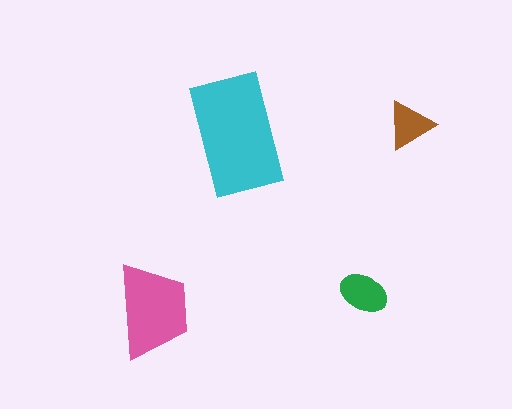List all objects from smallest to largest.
The brown triangle, the green ellipse, the pink trapezoid, the cyan rectangle.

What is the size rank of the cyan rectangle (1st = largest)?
1st.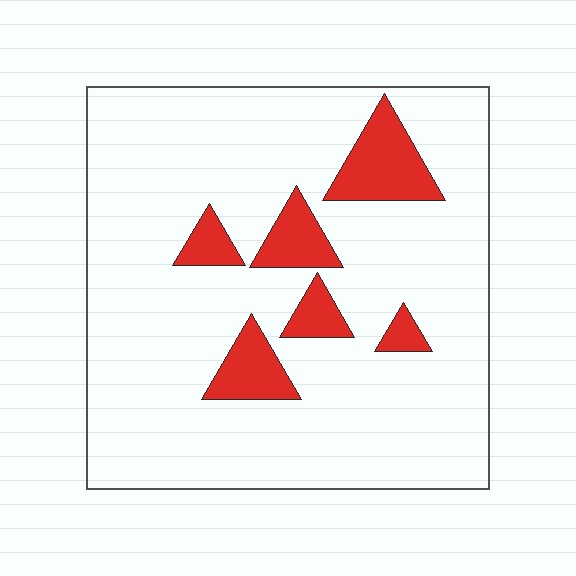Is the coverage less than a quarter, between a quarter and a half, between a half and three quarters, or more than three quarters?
Less than a quarter.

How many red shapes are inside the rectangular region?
6.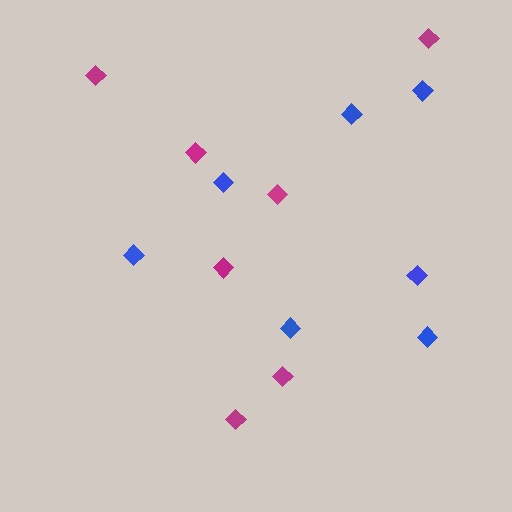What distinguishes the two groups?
There are 2 groups: one group of magenta diamonds (7) and one group of blue diamonds (7).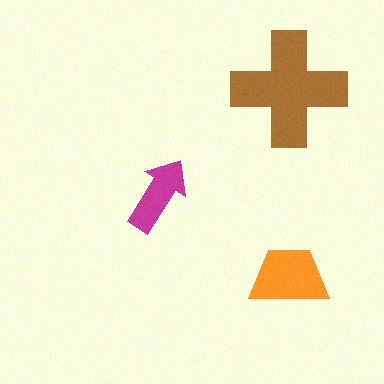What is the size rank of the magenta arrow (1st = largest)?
3rd.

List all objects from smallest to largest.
The magenta arrow, the orange trapezoid, the brown cross.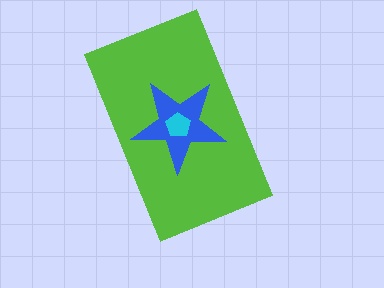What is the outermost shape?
The lime rectangle.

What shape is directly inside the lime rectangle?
The blue star.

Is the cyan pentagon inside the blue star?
Yes.